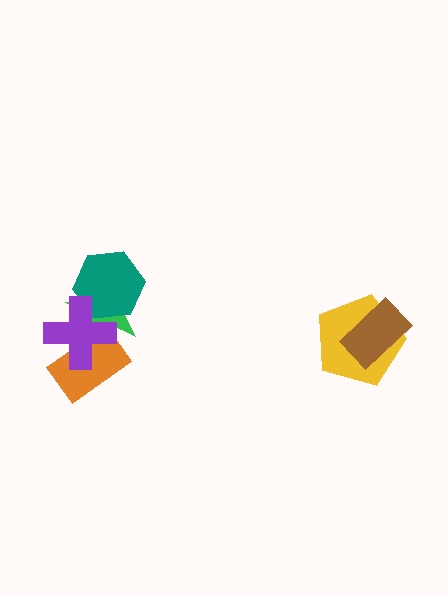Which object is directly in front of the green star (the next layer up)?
The teal hexagon is directly in front of the green star.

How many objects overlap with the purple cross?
3 objects overlap with the purple cross.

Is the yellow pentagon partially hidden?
Yes, it is partially covered by another shape.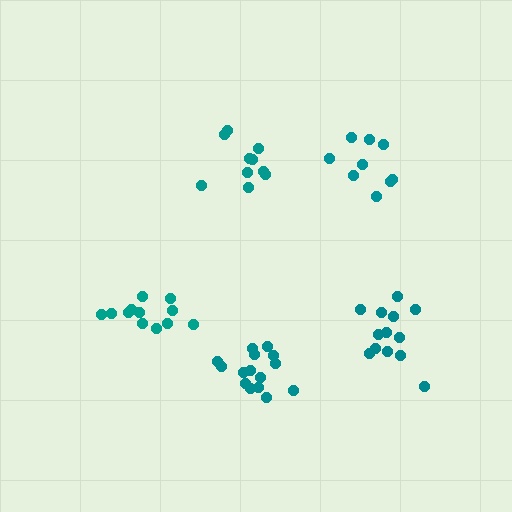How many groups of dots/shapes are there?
There are 5 groups.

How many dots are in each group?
Group 1: 12 dots, Group 2: 13 dots, Group 3: 10 dots, Group 4: 15 dots, Group 5: 9 dots (59 total).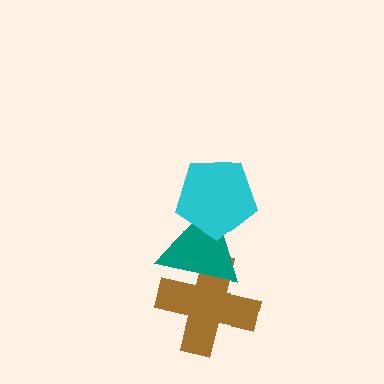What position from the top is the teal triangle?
The teal triangle is 2nd from the top.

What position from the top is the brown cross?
The brown cross is 3rd from the top.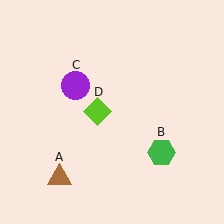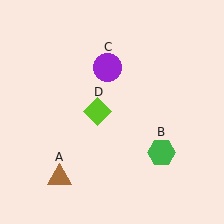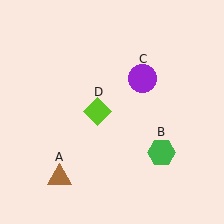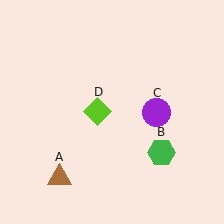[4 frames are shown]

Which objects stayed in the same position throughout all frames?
Brown triangle (object A) and green hexagon (object B) and lime diamond (object D) remained stationary.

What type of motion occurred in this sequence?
The purple circle (object C) rotated clockwise around the center of the scene.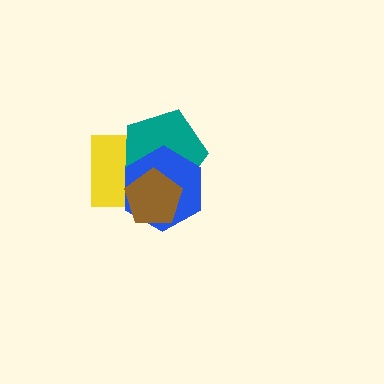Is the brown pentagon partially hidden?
No, no other shape covers it.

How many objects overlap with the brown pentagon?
3 objects overlap with the brown pentagon.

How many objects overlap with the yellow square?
3 objects overlap with the yellow square.